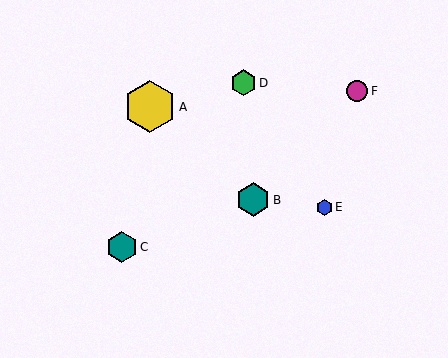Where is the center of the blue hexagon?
The center of the blue hexagon is at (324, 207).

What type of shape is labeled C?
Shape C is a teal hexagon.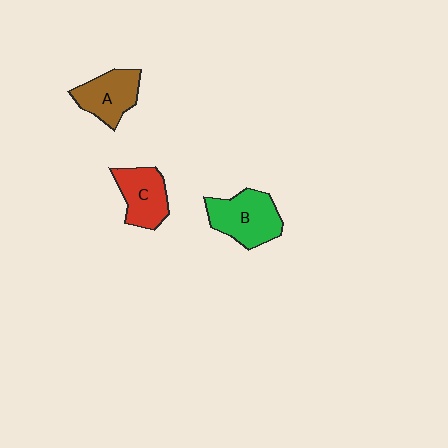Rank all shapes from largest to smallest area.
From largest to smallest: B (green), A (brown), C (red).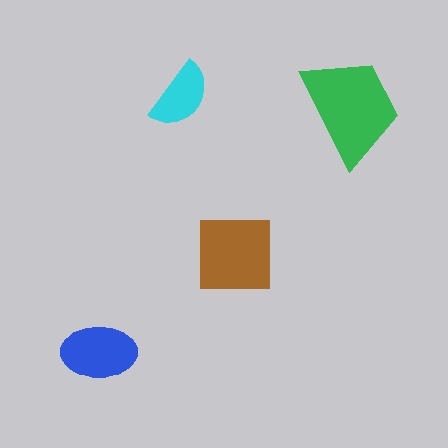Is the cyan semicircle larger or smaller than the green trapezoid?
Smaller.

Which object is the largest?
The green trapezoid.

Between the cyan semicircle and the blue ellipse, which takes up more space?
The blue ellipse.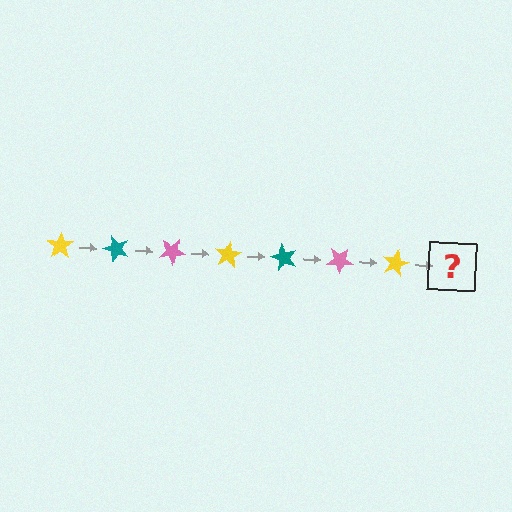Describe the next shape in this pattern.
It should be a teal star, rotated 350 degrees from the start.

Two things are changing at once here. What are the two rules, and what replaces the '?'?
The two rules are that it rotates 50 degrees each step and the color cycles through yellow, teal, and pink. The '?' should be a teal star, rotated 350 degrees from the start.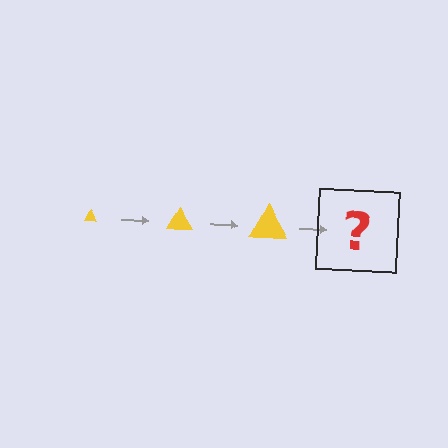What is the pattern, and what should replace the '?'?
The pattern is that the triangle gets progressively larger each step. The '?' should be a yellow triangle, larger than the previous one.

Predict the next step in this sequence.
The next step is a yellow triangle, larger than the previous one.